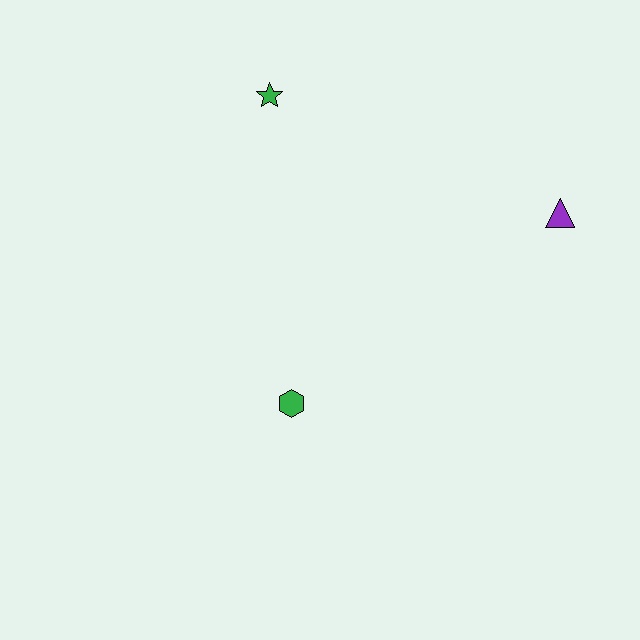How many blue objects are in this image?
There are no blue objects.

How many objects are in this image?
There are 3 objects.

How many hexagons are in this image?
There is 1 hexagon.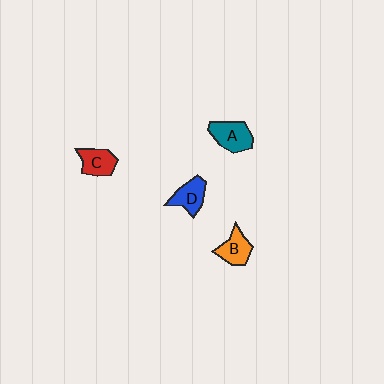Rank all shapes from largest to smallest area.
From largest to smallest: A (teal), D (blue), B (orange), C (red).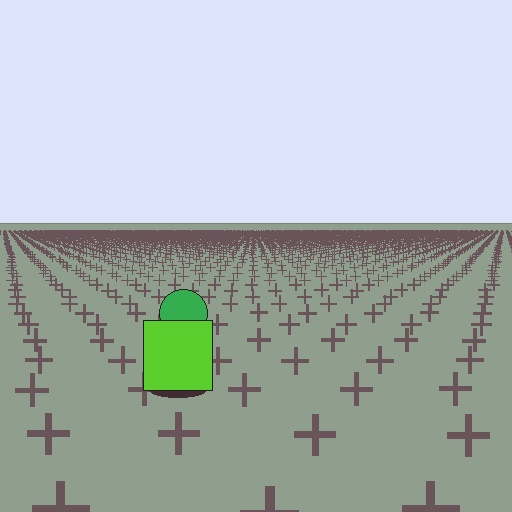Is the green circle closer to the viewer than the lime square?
No. The lime square is closer — you can tell from the texture gradient: the ground texture is coarser near it.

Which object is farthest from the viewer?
The green circle is farthest from the viewer. It appears smaller and the ground texture around it is denser.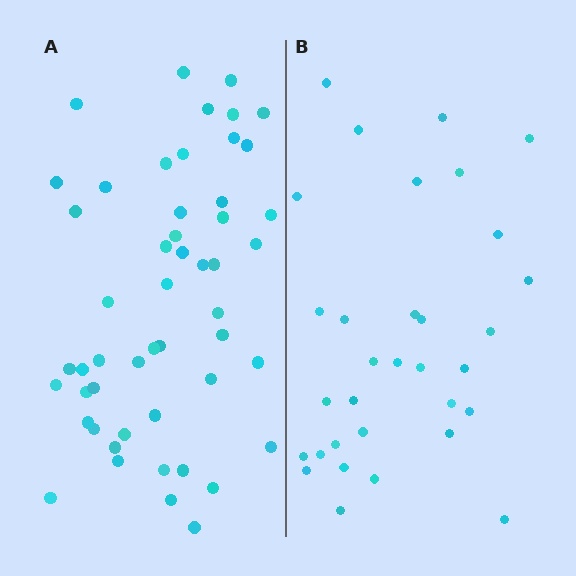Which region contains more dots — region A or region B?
Region A (the left region) has more dots.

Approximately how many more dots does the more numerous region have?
Region A has approximately 20 more dots than region B.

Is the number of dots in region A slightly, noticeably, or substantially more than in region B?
Region A has substantially more. The ratio is roughly 1.6 to 1.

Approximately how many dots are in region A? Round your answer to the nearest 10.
About 50 dots. (The exact count is 51, which rounds to 50.)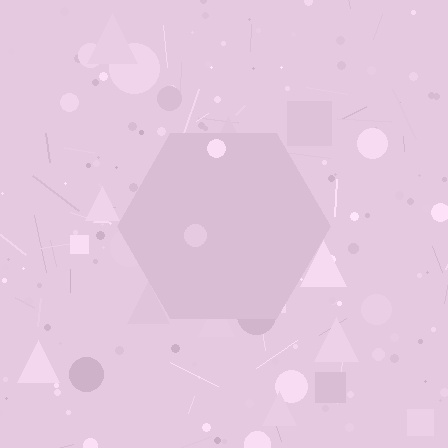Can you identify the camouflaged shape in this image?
The camouflaged shape is a hexagon.